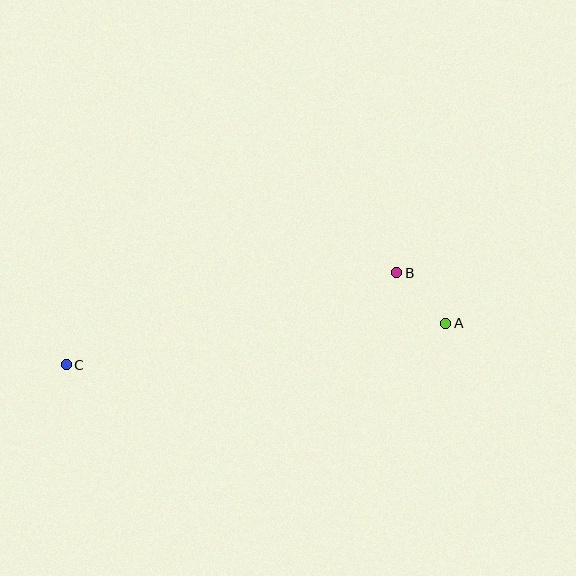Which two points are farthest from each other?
Points A and C are farthest from each other.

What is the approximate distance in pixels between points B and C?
The distance between B and C is approximately 343 pixels.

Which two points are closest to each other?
Points A and B are closest to each other.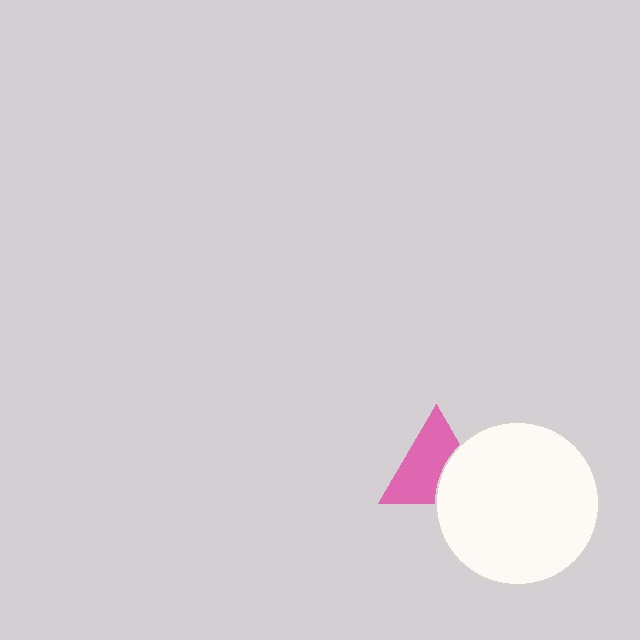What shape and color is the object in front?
The object in front is a white circle.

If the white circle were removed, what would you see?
You would see the complete pink triangle.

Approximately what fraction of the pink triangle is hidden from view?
Roughly 35% of the pink triangle is hidden behind the white circle.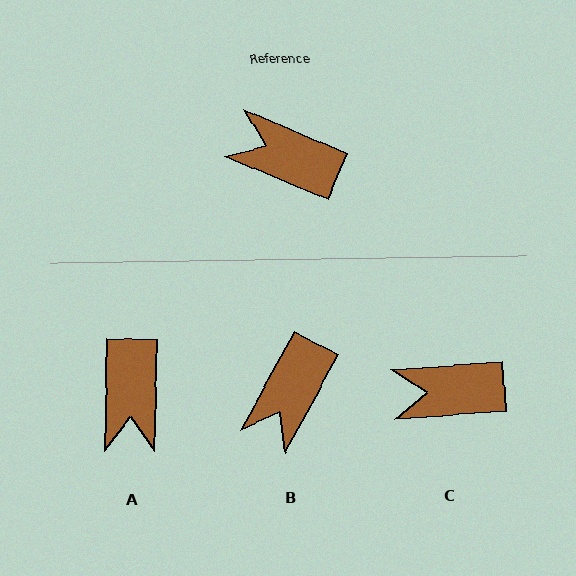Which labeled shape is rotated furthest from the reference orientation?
A, about 112 degrees away.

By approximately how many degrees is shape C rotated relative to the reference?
Approximately 27 degrees counter-clockwise.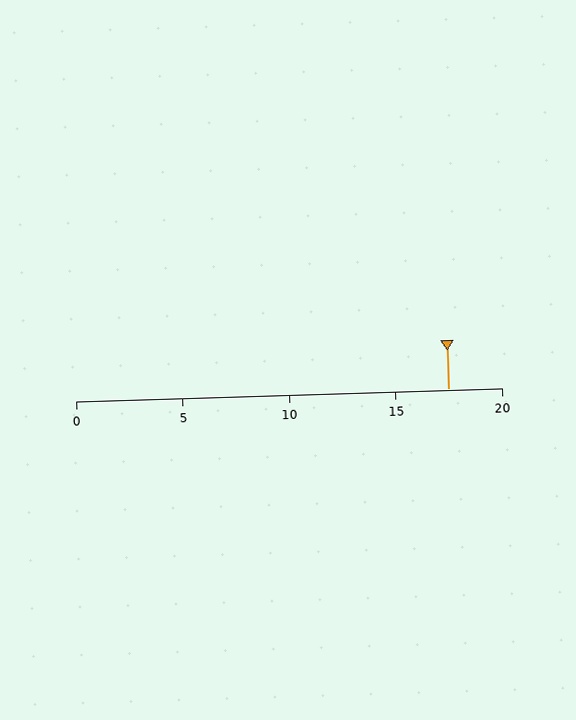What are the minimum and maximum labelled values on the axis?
The axis runs from 0 to 20.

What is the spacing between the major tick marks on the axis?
The major ticks are spaced 5 apart.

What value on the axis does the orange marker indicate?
The marker indicates approximately 17.5.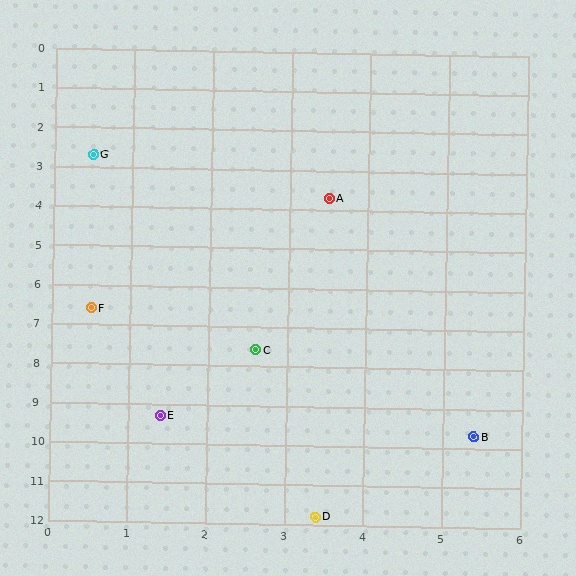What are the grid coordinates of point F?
Point F is at approximately (0.5, 6.6).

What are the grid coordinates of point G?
Point G is at approximately (0.5, 2.7).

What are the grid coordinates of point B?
Point B is at approximately (5.4, 9.7).